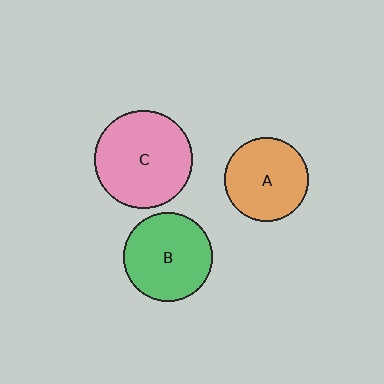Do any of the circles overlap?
No, none of the circles overlap.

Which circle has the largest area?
Circle C (pink).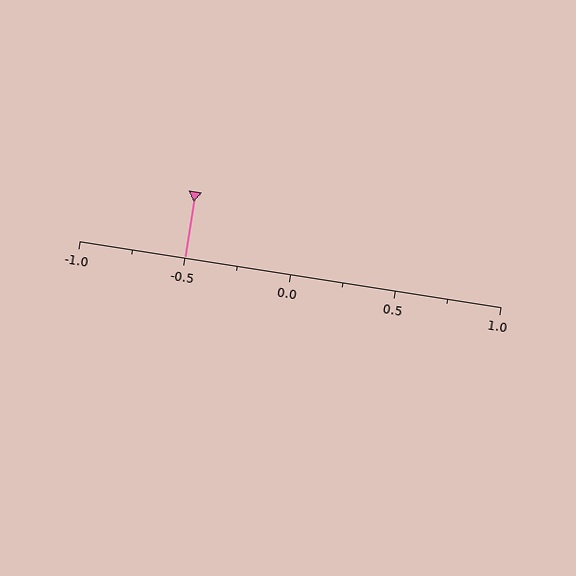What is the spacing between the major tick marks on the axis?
The major ticks are spaced 0.5 apart.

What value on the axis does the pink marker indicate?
The marker indicates approximately -0.5.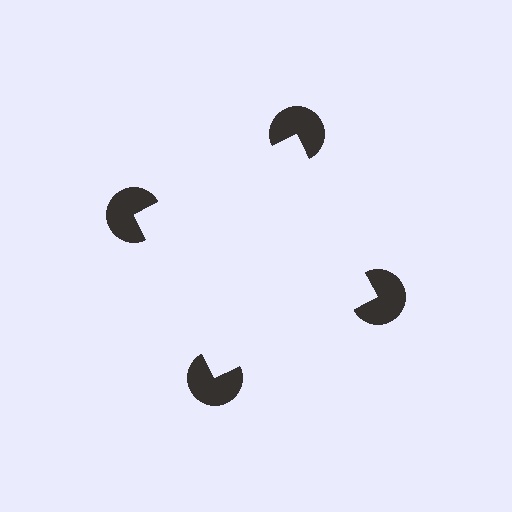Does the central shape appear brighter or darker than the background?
It typically appears slightly brighter than the background, even though no actual brightness change is drawn.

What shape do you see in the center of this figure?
An illusory square — its edges are inferred from the aligned wedge cuts in the pac-man discs, not physically drawn.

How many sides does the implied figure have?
4 sides.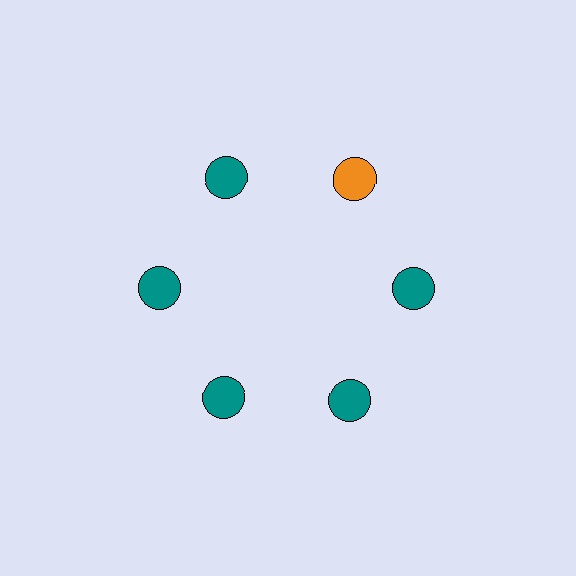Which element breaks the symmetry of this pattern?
The orange circle at roughly the 1 o'clock position breaks the symmetry. All other shapes are teal circles.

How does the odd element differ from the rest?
It has a different color: orange instead of teal.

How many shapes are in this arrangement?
There are 6 shapes arranged in a ring pattern.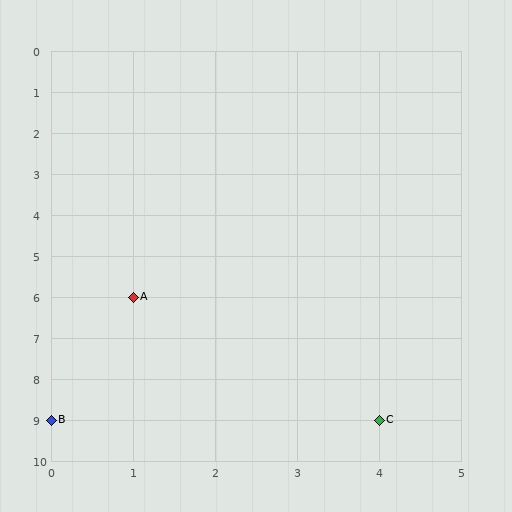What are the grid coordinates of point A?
Point A is at grid coordinates (1, 6).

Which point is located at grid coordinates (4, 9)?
Point C is at (4, 9).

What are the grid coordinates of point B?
Point B is at grid coordinates (0, 9).